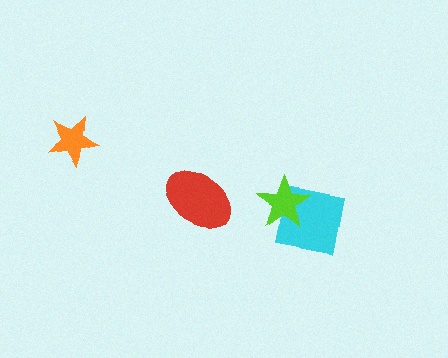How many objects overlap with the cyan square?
1 object overlaps with the cyan square.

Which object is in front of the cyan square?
The lime star is in front of the cyan square.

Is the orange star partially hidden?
No, no other shape covers it.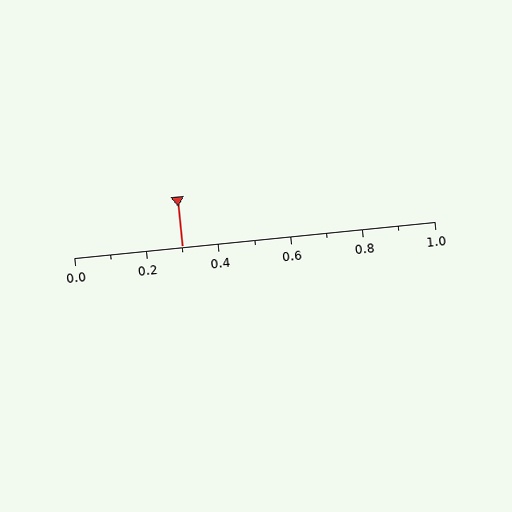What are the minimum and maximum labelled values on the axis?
The axis runs from 0.0 to 1.0.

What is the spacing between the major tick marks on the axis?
The major ticks are spaced 0.2 apart.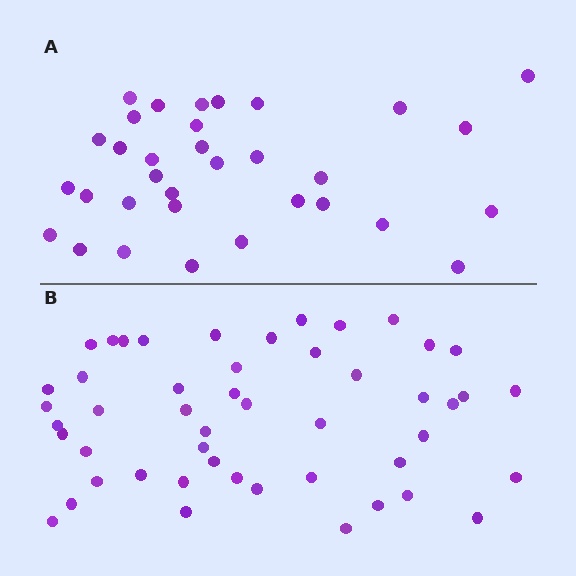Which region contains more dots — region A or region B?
Region B (the bottom region) has more dots.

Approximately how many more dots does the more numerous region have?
Region B has approximately 15 more dots than region A.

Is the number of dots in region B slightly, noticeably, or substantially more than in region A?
Region B has substantially more. The ratio is roughly 1.5 to 1.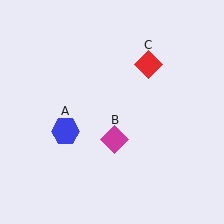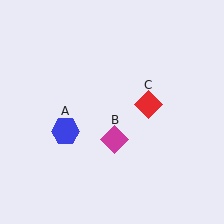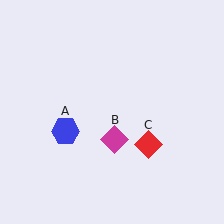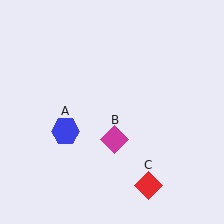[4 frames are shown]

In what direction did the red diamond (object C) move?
The red diamond (object C) moved down.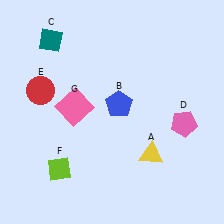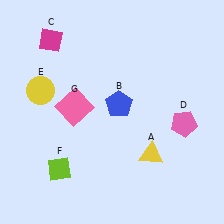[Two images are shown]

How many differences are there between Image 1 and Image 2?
There are 2 differences between the two images.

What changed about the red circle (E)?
In Image 1, E is red. In Image 2, it changed to yellow.